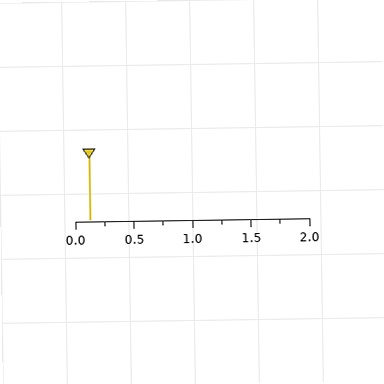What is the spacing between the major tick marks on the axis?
The major ticks are spaced 0.5 apart.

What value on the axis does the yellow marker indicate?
The marker indicates approximately 0.12.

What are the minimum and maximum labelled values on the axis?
The axis runs from 0.0 to 2.0.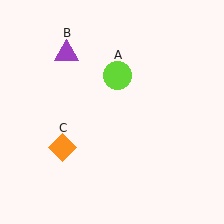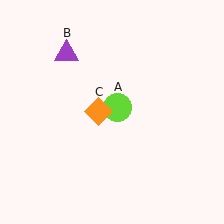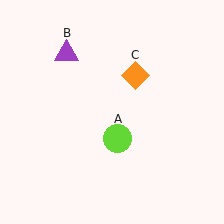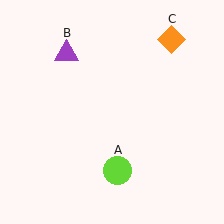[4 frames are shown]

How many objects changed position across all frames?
2 objects changed position: lime circle (object A), orange diamond (object C).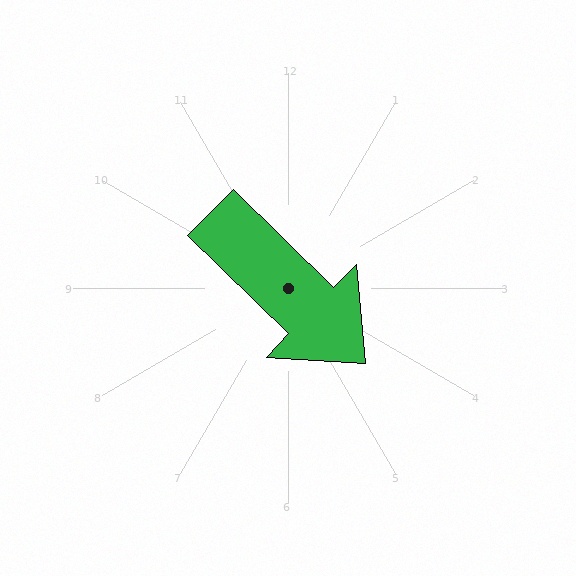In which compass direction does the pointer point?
Southeast.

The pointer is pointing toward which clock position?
Roughly 4 o'clock.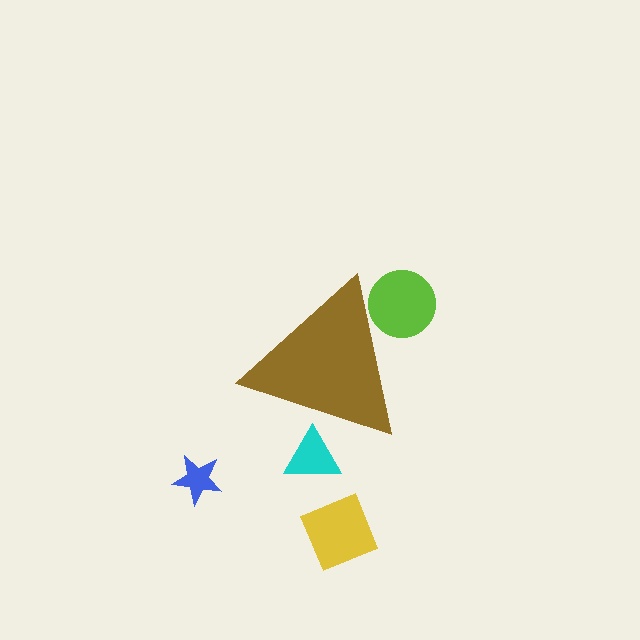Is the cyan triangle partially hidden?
Yes, the cyan triangle is partially hidden behind the brown triangle.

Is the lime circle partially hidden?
Yes, the lime circle is partially hidden behind the brown triangle.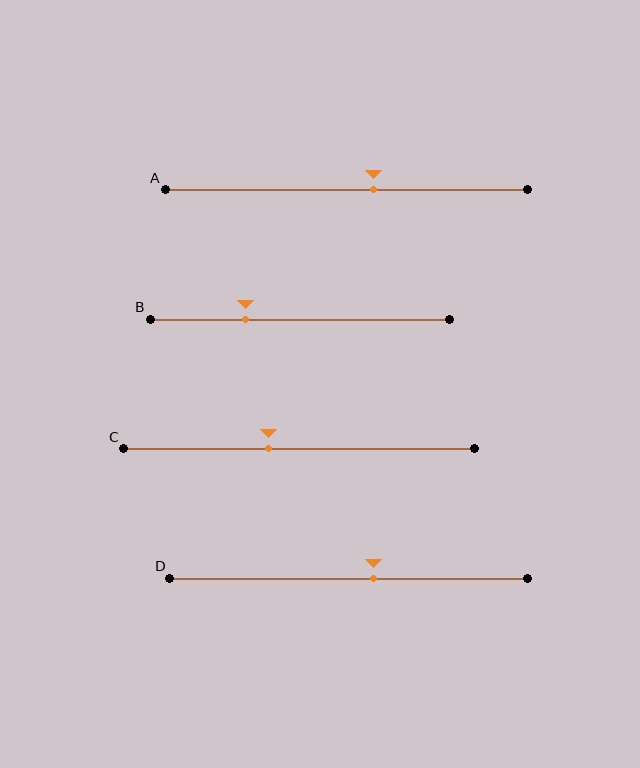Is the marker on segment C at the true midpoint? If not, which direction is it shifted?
No, the marker on segment C is shifted to the left by about 9% of the segment length.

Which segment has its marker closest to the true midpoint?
Segment D has its marker closest to the true midpoint.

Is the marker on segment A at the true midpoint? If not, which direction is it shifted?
No, the marker on segment A is shifted to the right by about 8% of the segment length.